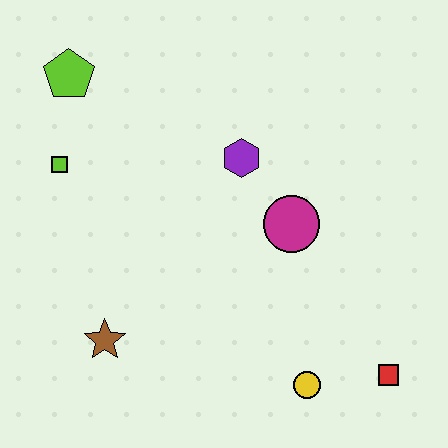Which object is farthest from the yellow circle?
The lime pentagon is farthest from the yellow circle.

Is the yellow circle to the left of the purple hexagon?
No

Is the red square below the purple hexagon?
Yes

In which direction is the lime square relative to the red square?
The lime square is to the left of the red square.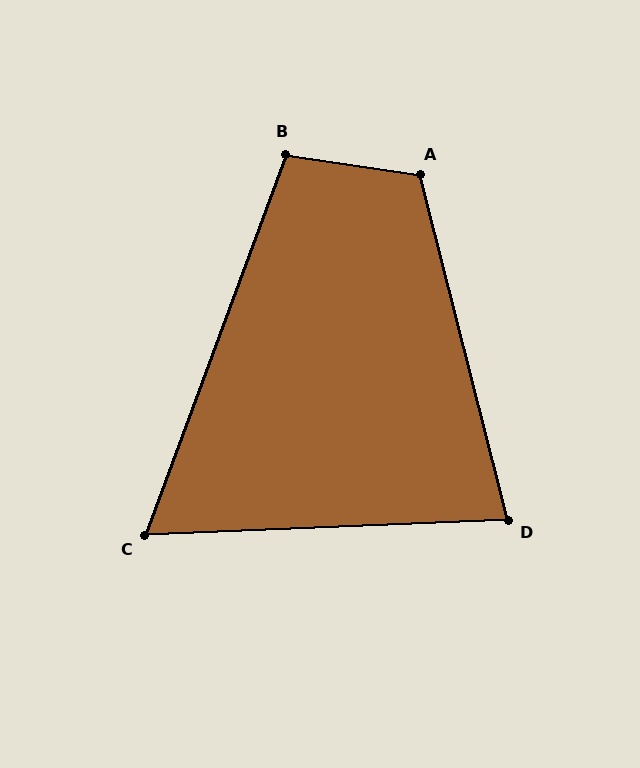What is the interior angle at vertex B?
Approximately 102 degrees (obtuse).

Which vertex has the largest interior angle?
A, at approximately 113 degrees.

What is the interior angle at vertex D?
Approximately 78 degrees (acute).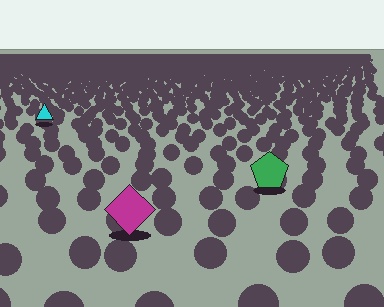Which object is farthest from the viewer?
The cyan triangle is farthest from the viewer. It appears smaller and the ground texture around it is denser.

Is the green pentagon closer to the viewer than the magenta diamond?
No. The magenta diamond is closer — you can tell from the texture gradient: the ground texture is coarser near it.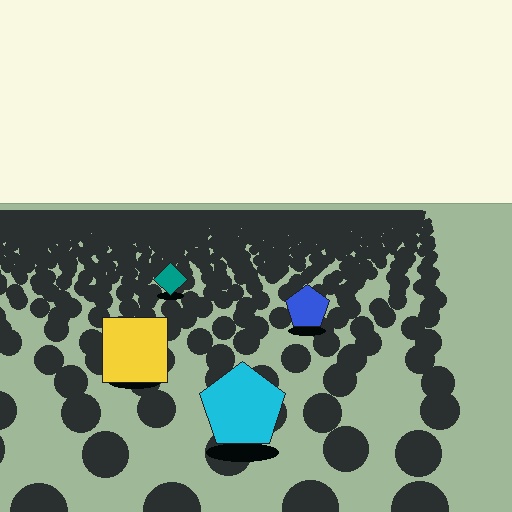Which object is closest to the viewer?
The cyan pentagon is closest. The texture marks near it are larger and more spread out.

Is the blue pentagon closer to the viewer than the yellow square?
No. The yellow square is closer — you can tell from the texture gradient: the ground texture is coarser near it.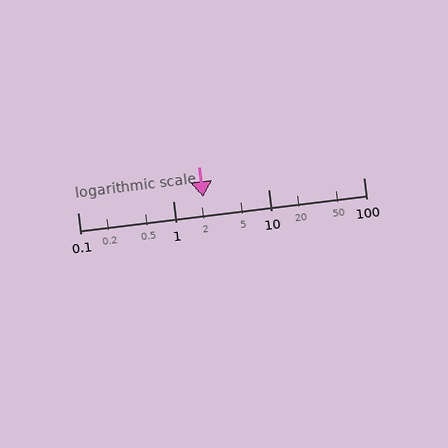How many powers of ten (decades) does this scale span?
The scale spans 3 decades, from 0.1 to 100.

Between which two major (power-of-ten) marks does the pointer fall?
The pointer is between 1 and 10.